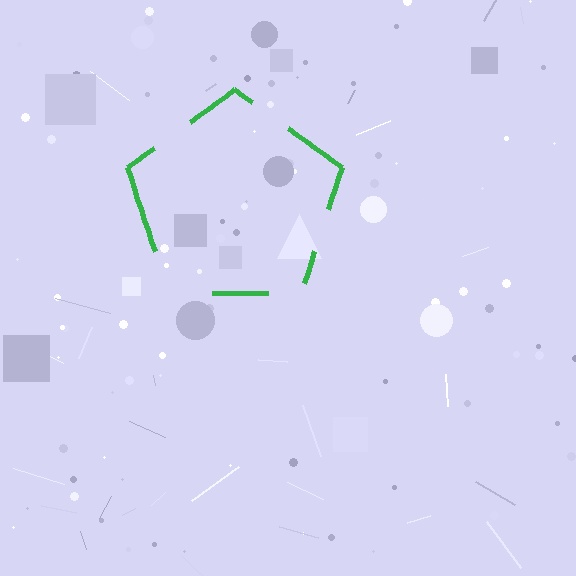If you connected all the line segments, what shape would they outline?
They would outline a pentagon.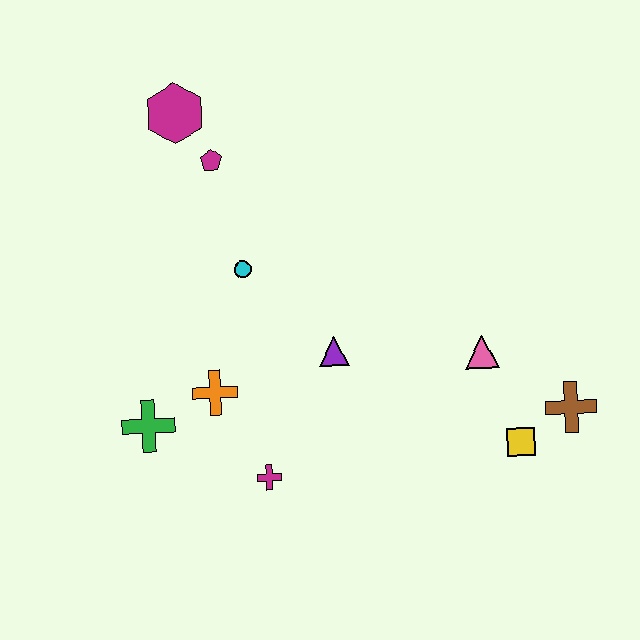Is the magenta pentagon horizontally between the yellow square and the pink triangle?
No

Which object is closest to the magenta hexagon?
The magenta pentagon is closest to the magenta hexagon.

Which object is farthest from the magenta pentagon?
The brown cross is farthest from the magenta pentagon.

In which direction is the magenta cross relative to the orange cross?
The magenta cross is below the orange cross.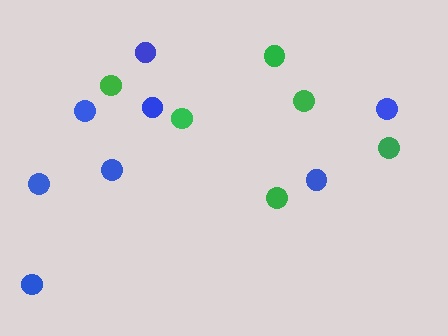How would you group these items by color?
There are 2 groups: one group of blue circles (8) and one group of green circles (6).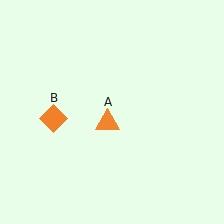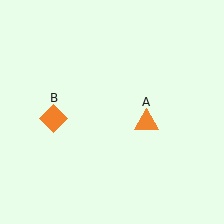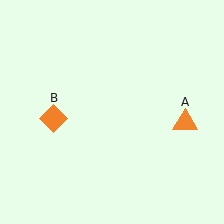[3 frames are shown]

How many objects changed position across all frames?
1 object changed position: orange triangle (object A).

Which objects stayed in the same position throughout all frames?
Orange diamond (object B) remained stationary.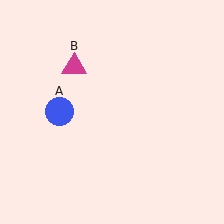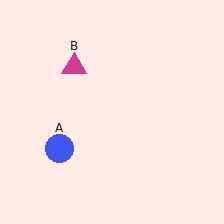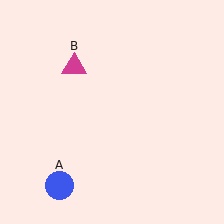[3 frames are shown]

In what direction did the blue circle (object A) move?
The blue circle (object A) moved down.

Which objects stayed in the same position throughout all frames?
Magenta triangle (object B) remained stationary.